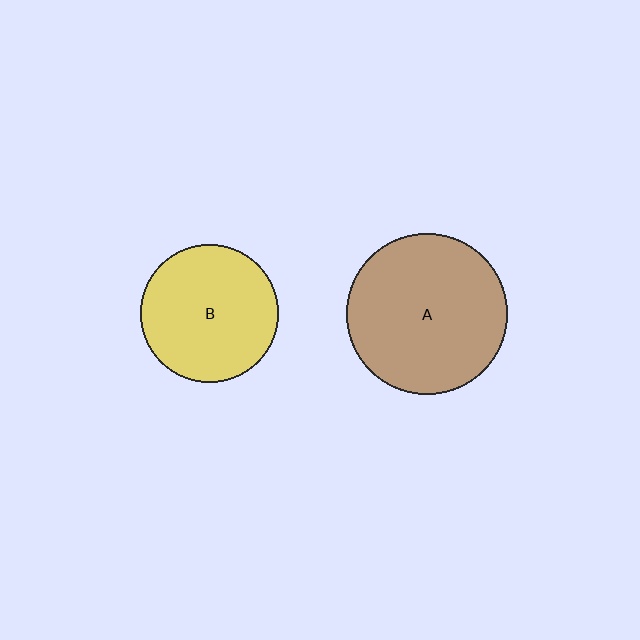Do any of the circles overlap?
No, none of the circles overlap.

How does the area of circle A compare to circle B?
Approximately 1.4 times.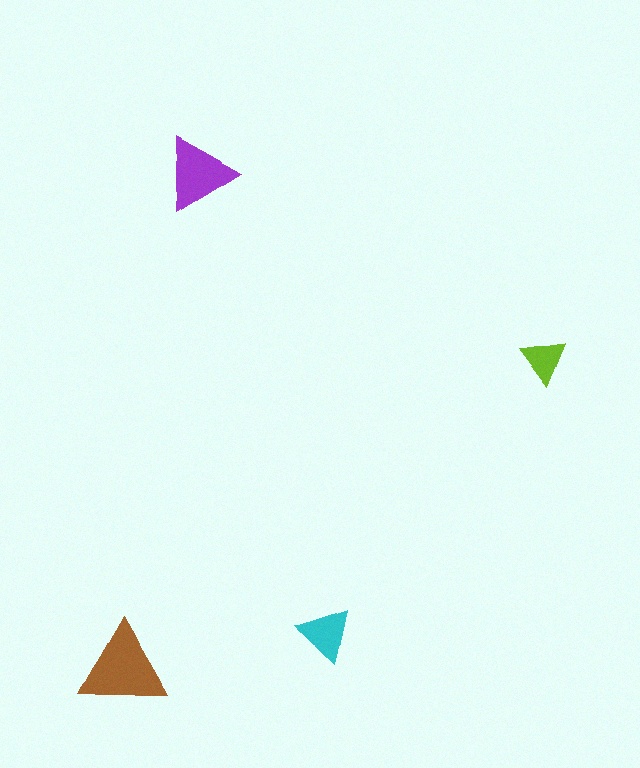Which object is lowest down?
The brown triangle is bottommost.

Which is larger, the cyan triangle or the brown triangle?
The brown one.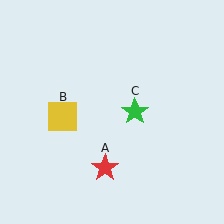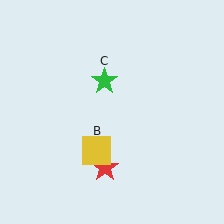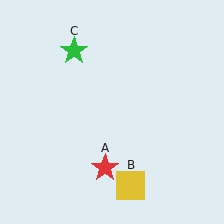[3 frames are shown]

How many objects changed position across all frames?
2 objects changed position: yellow square (object B), green star (object C).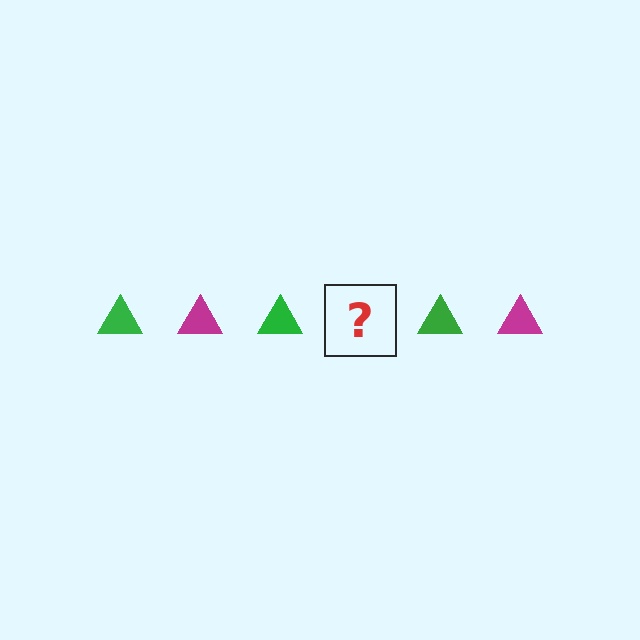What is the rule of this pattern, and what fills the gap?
The rule is that the pattern cycles through green, magenta triangles. The gap should be filled with a magenta triangle.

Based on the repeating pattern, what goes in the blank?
The blank should be a magenta triangle.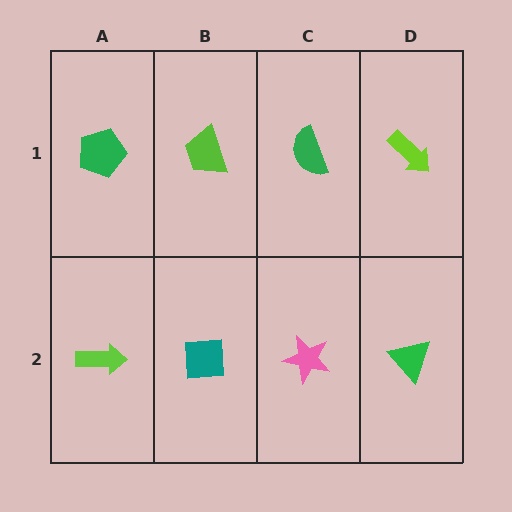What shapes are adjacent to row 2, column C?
A green semicircle (row 1, column C), a teal square (row 2, column B), a green triangle (row 2, column D).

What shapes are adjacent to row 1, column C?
A pink star (row 2, column C), a lime trapezoid (row 1, column B), a lime arrow (row 1, column D).